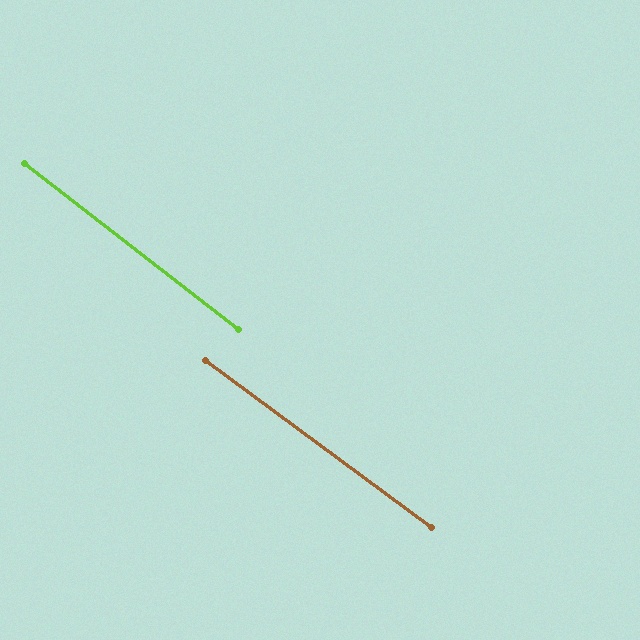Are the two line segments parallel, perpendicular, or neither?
Parallel — their directions differ by only 1.3°.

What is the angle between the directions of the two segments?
Approximately 1 degree.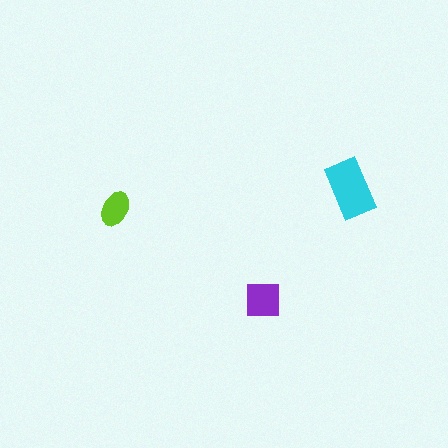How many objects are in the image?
There are 3 objects in the image.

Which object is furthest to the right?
The cyan rectangle is rightmost.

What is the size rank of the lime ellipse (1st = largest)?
3rd.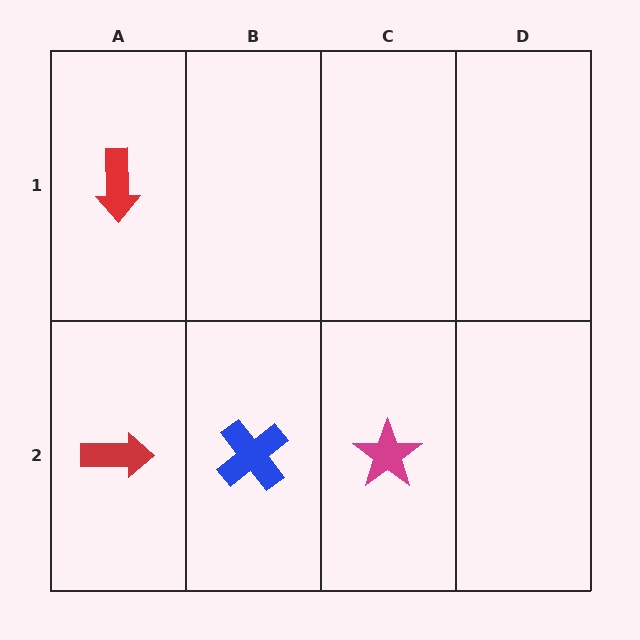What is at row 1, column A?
A red arrow.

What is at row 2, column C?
A magenta star.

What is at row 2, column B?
A blue cross.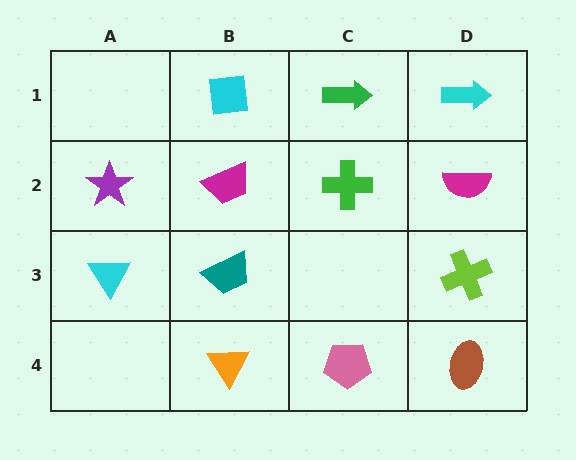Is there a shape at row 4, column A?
No, that cell is empty.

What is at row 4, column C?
A pink pentagon.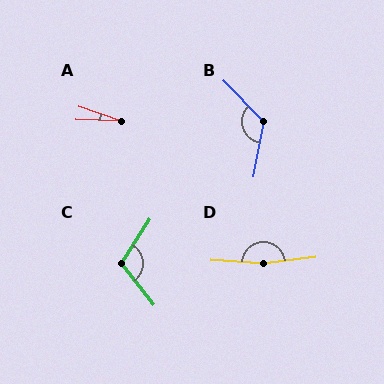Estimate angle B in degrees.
Approximately 125 degrees.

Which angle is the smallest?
A, at approximately 17 degrees.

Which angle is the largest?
D, at approximately 169 degrees.